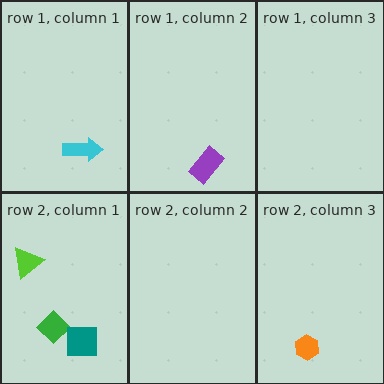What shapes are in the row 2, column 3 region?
The orange hexagon.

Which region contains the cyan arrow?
The row 1, column 1 region.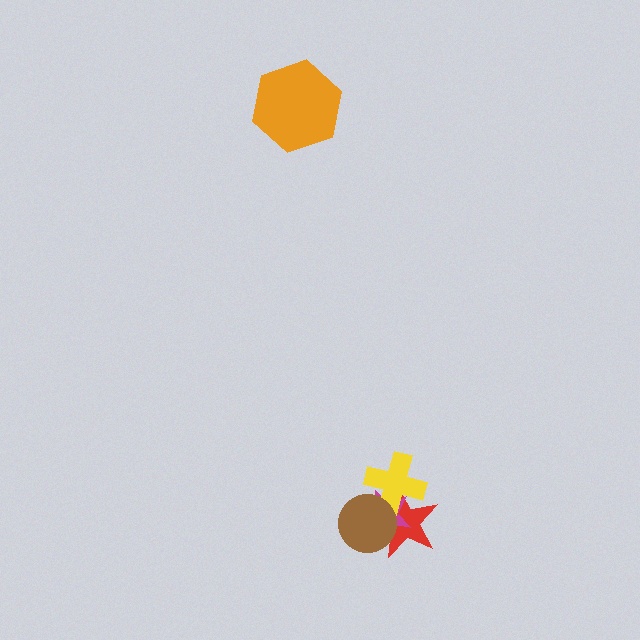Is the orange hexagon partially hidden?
No, no other shape covers it.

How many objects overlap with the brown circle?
3 objects overlap with the brown circle.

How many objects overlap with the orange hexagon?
0 objects overlap with the orange hexagon.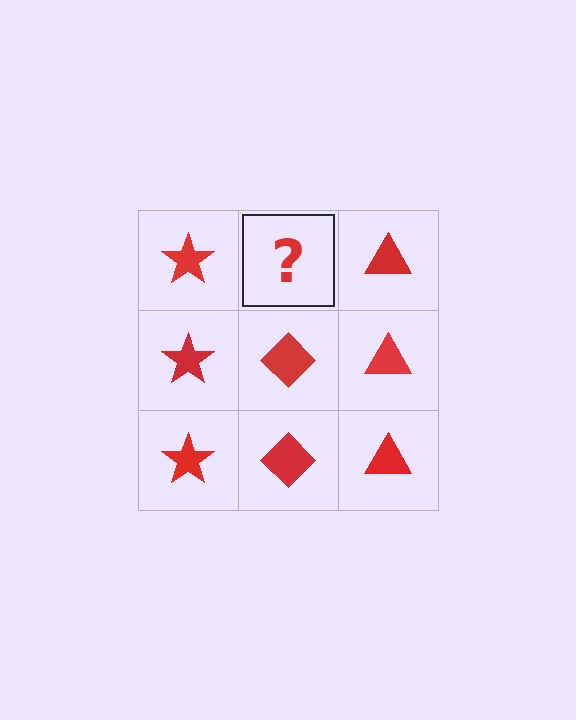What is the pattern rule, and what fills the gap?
The rule is that each column has a consistent shape. The gap should be filled with a red diamond.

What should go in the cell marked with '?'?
The missing cell should contain a red diamond.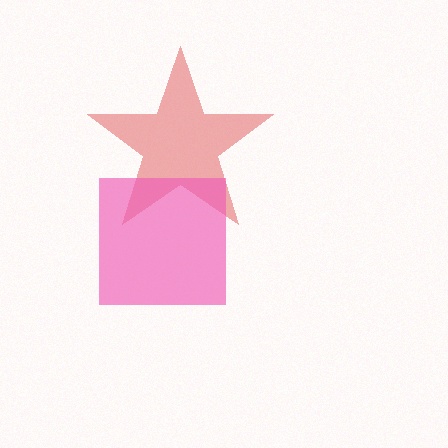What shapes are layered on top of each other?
The layered shapes are: a red star, a pink square.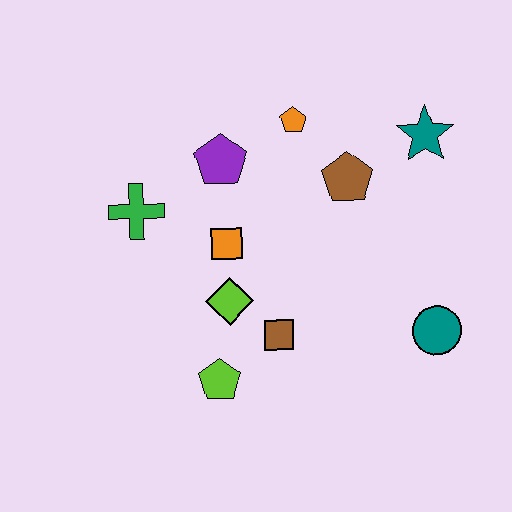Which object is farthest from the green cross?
The teal circle is farthest from the green cross.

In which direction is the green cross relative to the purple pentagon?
The green cross is to the left of the purple pentagon.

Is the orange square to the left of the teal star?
Yes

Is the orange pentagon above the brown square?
Yes